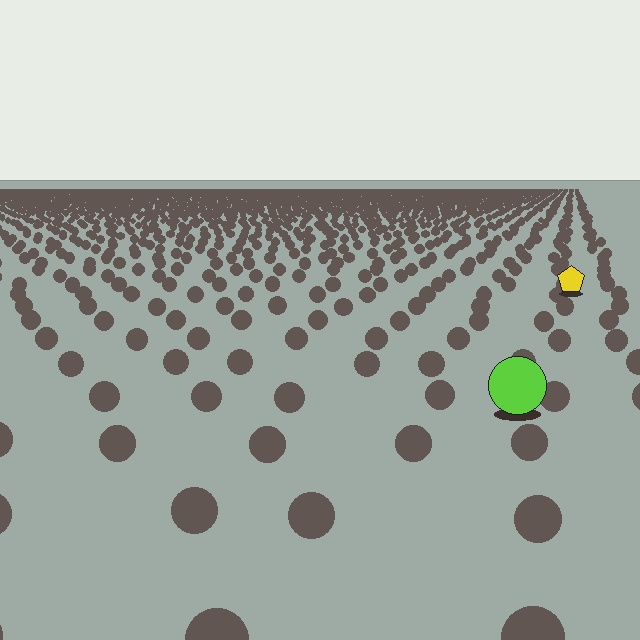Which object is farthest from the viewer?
The yellow pentagon is farthest from the viewer. It appears smaller and the ground texture around it is denser.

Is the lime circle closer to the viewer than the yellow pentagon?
Yes. The lime circle is closer — you can tell from the texture gradient: the ground texture is coarser near it.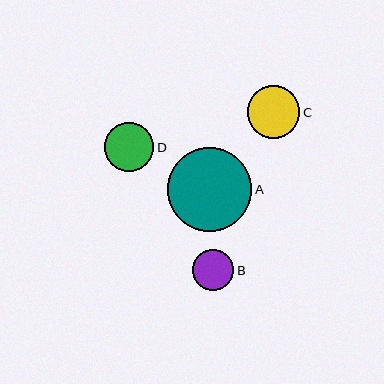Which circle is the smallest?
Circle B is the smallest with a size of approximately 41 pixels.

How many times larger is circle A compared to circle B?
Circle A is approximately 2.1 times the size of circle B.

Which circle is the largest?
Circle A is the largest with a size of approximately 84 pixels.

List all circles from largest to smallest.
From largest to smallest: A, C, D, B.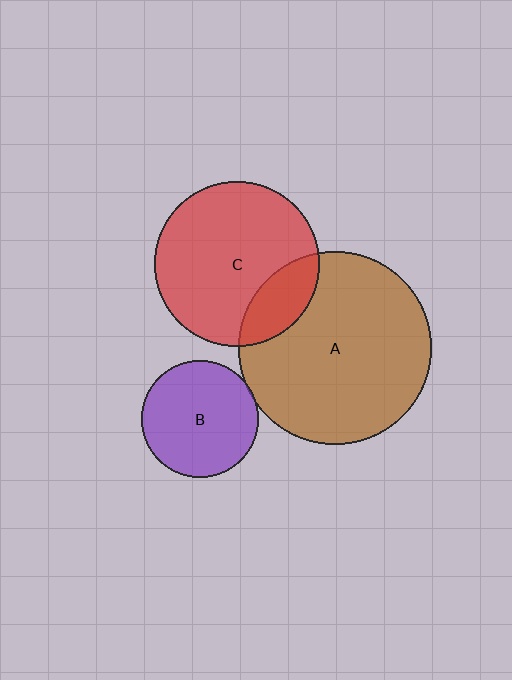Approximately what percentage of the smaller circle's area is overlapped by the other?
Approximately 20%.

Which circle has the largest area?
Circle A (brown).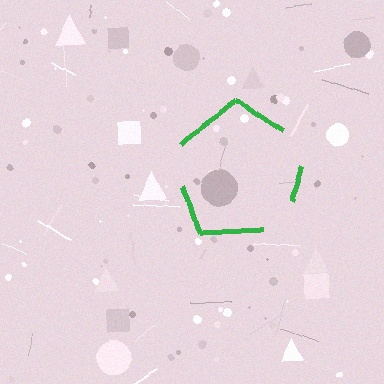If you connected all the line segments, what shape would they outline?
They would outline a pentagon.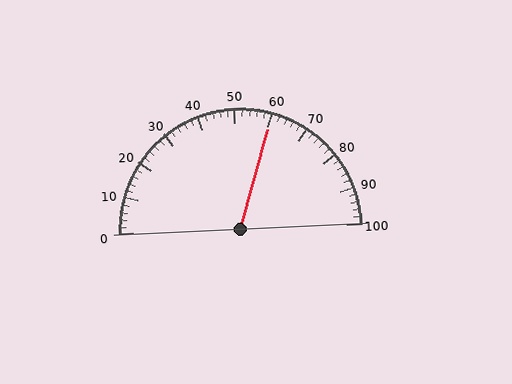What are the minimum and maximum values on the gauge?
The gauge ranges from 0 to 100.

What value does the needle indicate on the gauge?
The needle indicates approximately 60.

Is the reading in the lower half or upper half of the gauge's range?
The reading is in the upper half of the range (0 to 100).